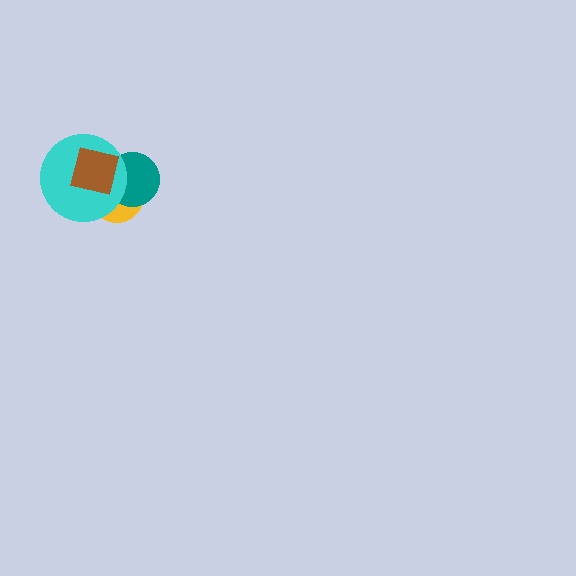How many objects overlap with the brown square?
3 objects overlap with the brown square.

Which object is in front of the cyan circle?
The brown square is in front of the cyan circle.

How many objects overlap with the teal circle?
3 objects overlap with the teal circle.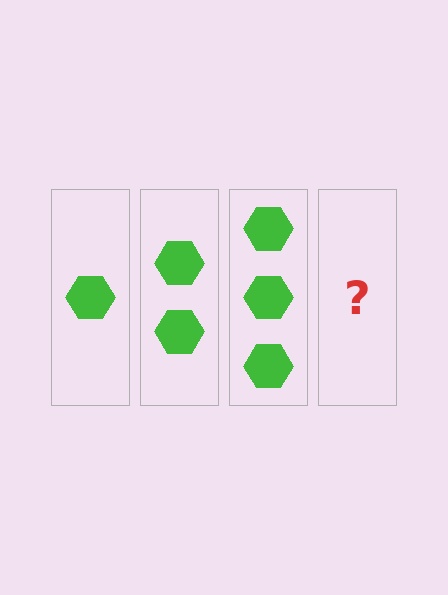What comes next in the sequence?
The next element should be 4 hexagons.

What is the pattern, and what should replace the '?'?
The pattern is that each step adds one more hexagon. The '?' should be 4 hexagons.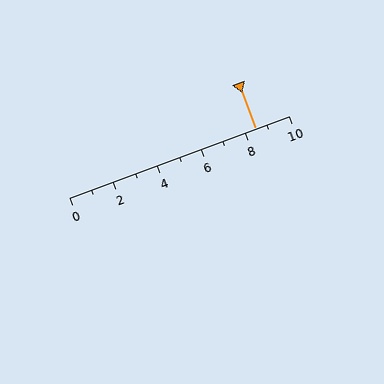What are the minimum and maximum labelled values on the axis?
The axis runs from 0 to 10.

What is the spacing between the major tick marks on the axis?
The major ticks are spaced 2 apart.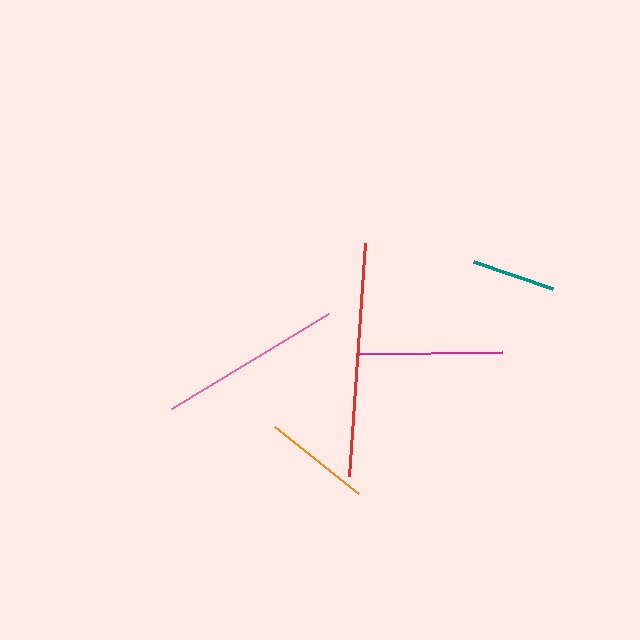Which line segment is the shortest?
The teal line is the shortest at approximately 84 pixels.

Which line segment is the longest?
The red line is the longest at approximately 233 pixels.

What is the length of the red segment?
The red segment is approximately 233 pixels long.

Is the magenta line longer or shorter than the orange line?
The magenta line is longer than the orange line.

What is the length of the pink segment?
The pink segment is approximately 183 pixels long.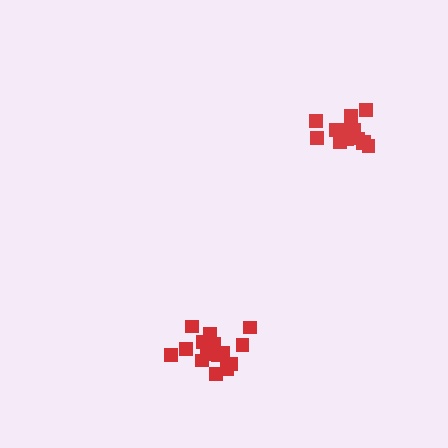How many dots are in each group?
Group 1: 16 dots, Group 2: 13 dots (29 total).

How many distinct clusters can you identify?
There are 2 distinct clusters.